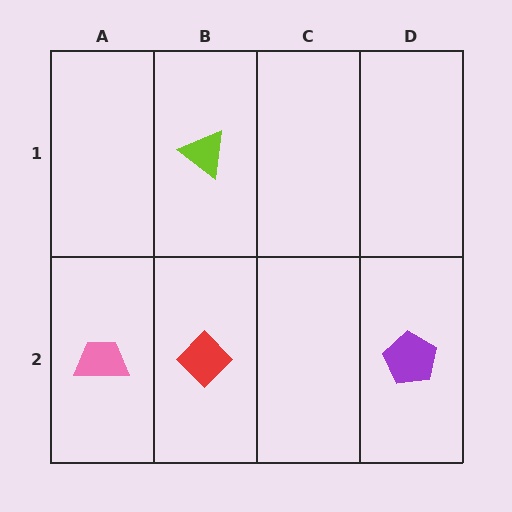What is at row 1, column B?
A lime triangle.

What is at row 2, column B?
A red diamond.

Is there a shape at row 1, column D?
No, that cell is empty.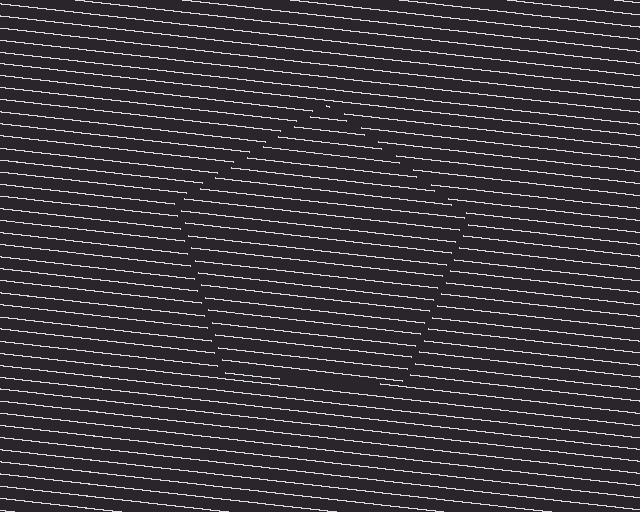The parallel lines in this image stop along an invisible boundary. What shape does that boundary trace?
An illusory pentagon. The interior of the shape contains the same grating, shifted by half a period — the contour is defined by the phase discontinuity where line-ends from the inner and outer gratings abut.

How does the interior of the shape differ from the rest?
The interior of the shape contains the same grating, shifted by half a period — the contour is defined by the phase discontinuity where line-ends from the inner and outer gratings abut.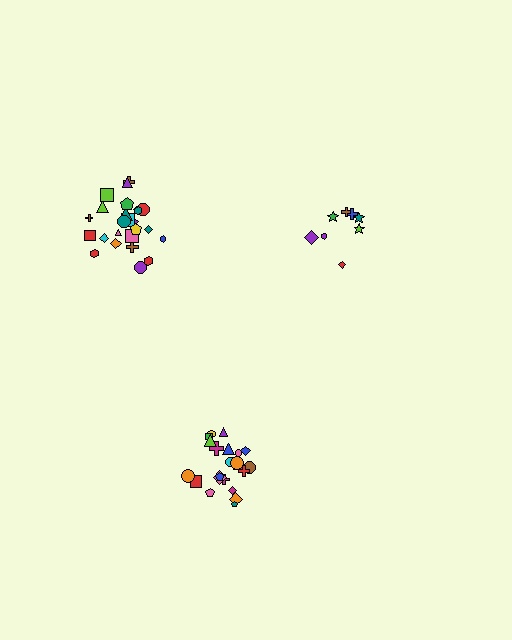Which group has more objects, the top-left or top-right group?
The top-left group.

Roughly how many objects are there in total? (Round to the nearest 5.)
Roughly 55 objects in total.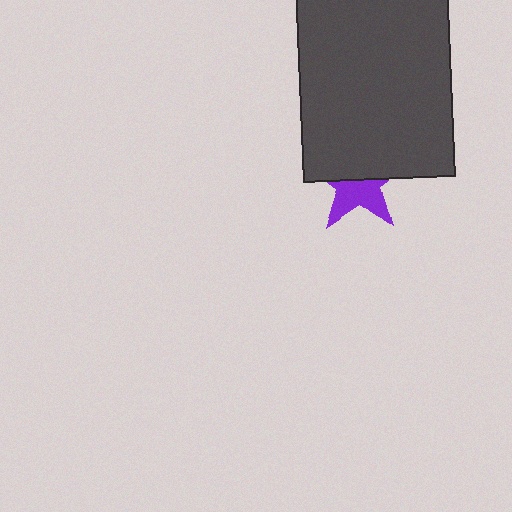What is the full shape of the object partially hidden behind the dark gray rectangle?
The partially hidden object is a purple star.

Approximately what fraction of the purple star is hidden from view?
Roughly 54% of the purple star is hidden behind the dark gray rectangle.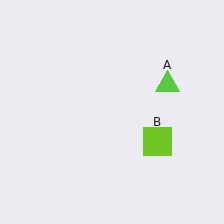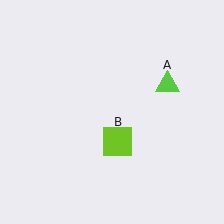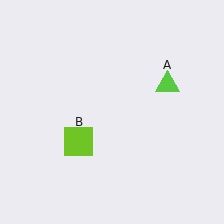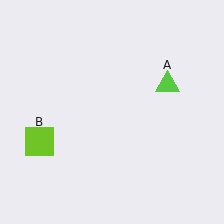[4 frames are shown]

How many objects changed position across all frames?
1 object changed position: lime square (object B).